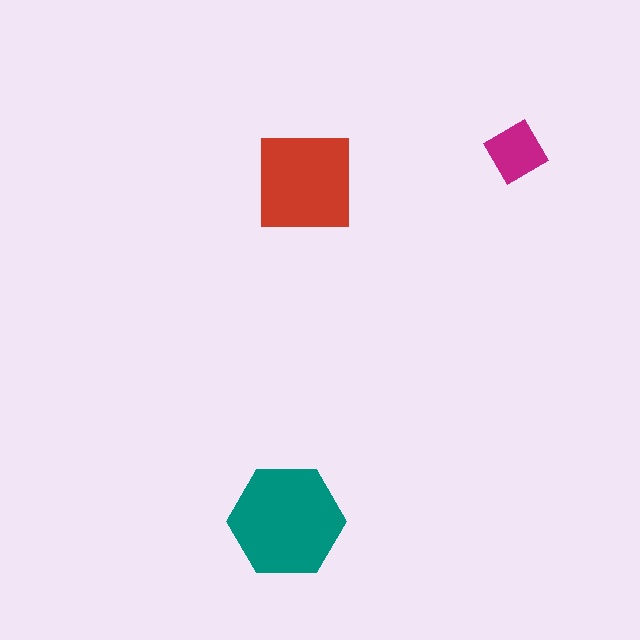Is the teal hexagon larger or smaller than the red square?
Larger.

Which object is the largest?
The teal hexagon.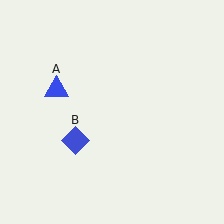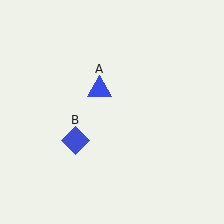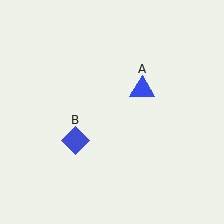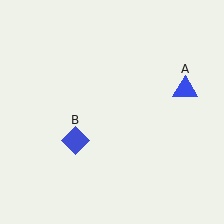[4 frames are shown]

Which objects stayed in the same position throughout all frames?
Blue diamond (object B) remained stationary.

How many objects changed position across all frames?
1 object changed position: blue triangle (object A).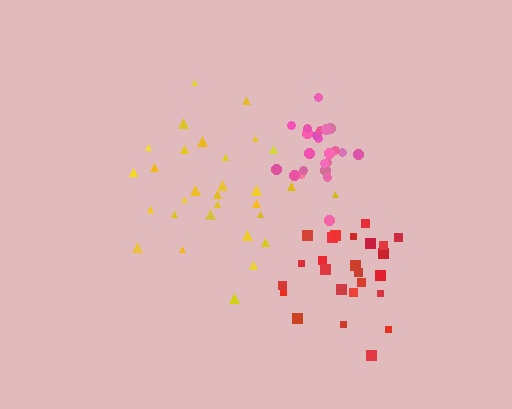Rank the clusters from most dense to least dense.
pink, red, yellow.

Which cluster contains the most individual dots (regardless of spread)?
Yellow (30).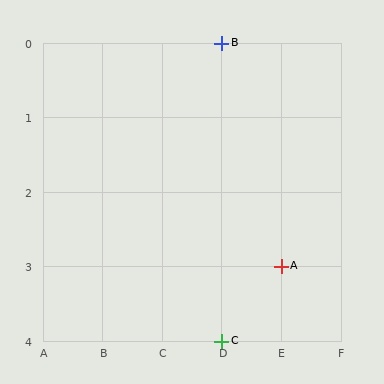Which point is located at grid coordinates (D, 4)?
Point C is at (D, 4).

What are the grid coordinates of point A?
Point A is at grid coordinates (E, 3).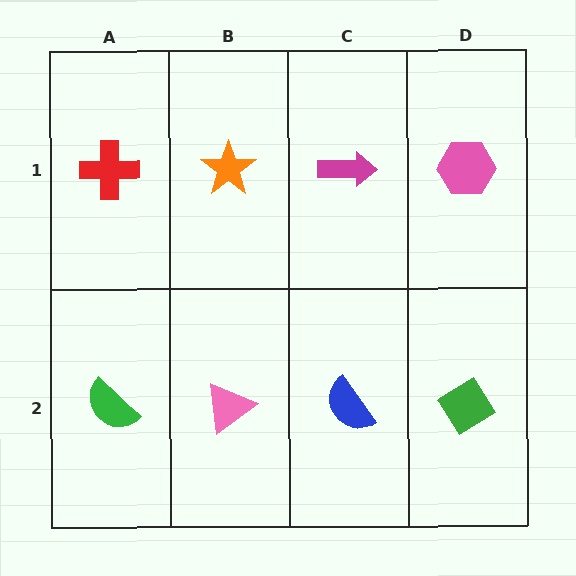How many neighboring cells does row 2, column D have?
2.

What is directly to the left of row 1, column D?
A magenta arrow.